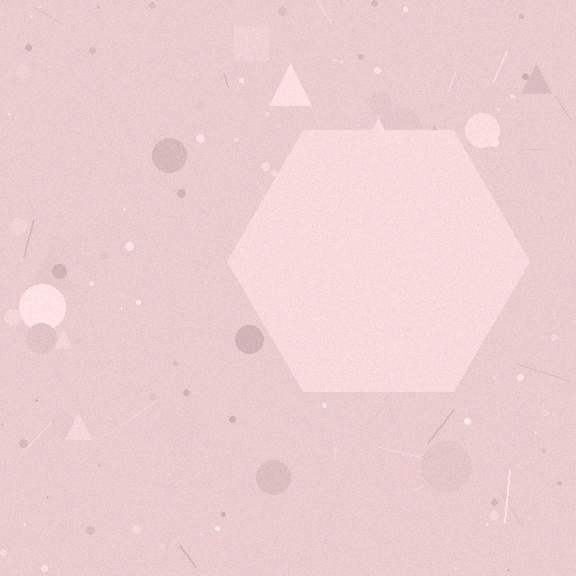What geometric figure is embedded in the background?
A hexagon is embedded in the background.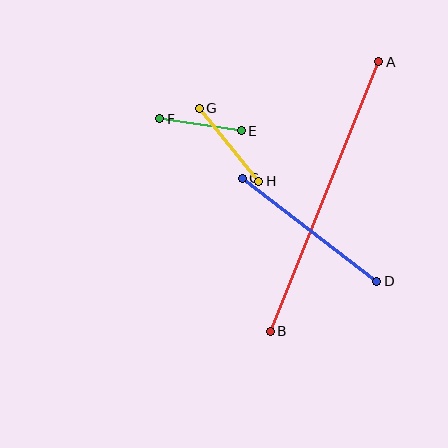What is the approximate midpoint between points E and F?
The midpoint is at approximately (201, 125) pixels.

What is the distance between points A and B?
The distance is approximately 291 pixels.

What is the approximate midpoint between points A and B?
The midpoint is at approximately (324, 197) pixels.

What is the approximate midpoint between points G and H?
The midpoint is at approximately (229, 145) pixels.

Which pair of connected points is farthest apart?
Points A and B are farthest apart.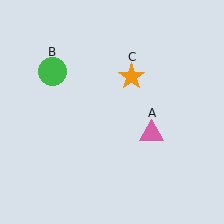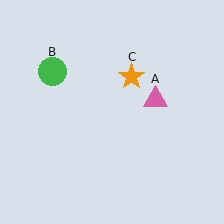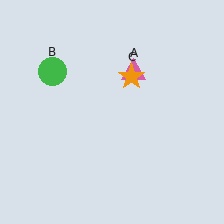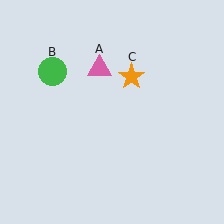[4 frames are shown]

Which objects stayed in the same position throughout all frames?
Green circle (object B) and orange star (object C) remained stationary.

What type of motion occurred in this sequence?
The pink triangle (object A) rotated counterclockwise around the center of the scene.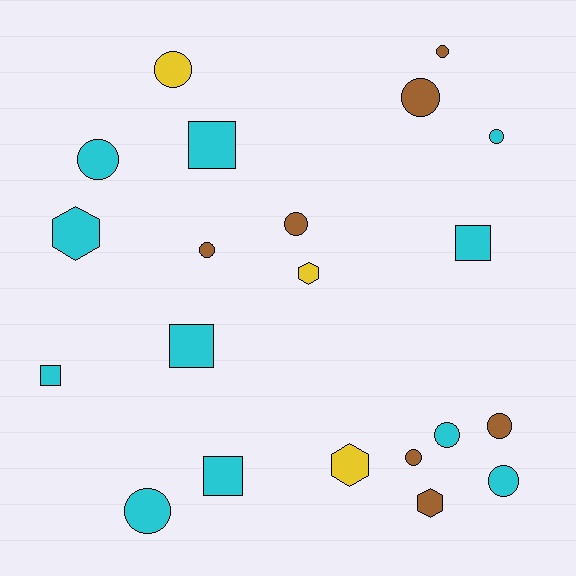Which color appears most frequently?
Cyan, with 11 objects.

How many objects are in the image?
There are 21 objects.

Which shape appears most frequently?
Circle, with 12 objects.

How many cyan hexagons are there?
There is 1 cyan hexagon.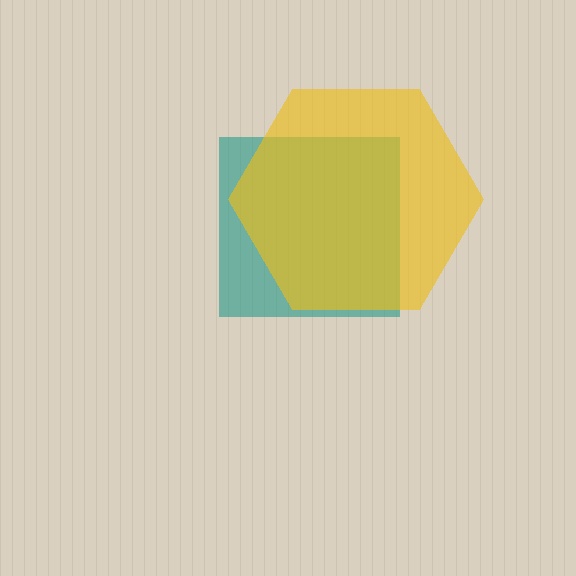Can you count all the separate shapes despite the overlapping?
Yes, there are 2 separate shapes.